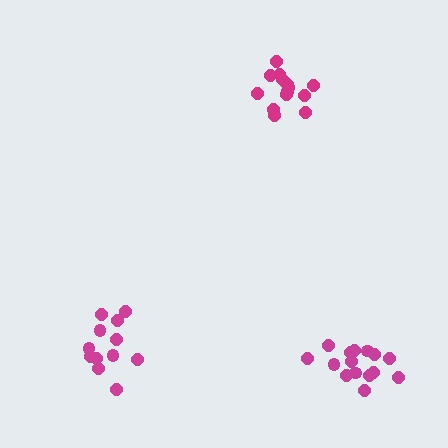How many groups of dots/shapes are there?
There are 3 groups.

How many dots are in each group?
Group 1: 15 dots, Group 2: 12 dots, Group 3: 15 dots (42 total).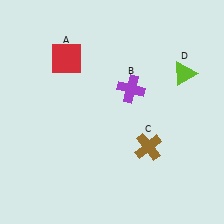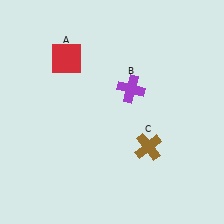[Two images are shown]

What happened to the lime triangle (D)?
The lime triangle (D) was removed in Image 2. It was in the top-right area of Image 1.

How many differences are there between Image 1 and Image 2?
There is 1 difference between the two images.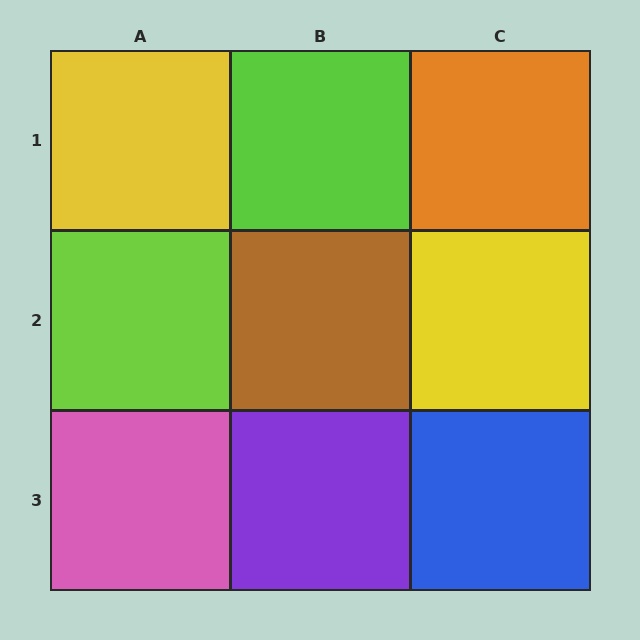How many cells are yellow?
2 cells are yellow.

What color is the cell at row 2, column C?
Yellow.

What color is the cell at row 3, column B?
Purple.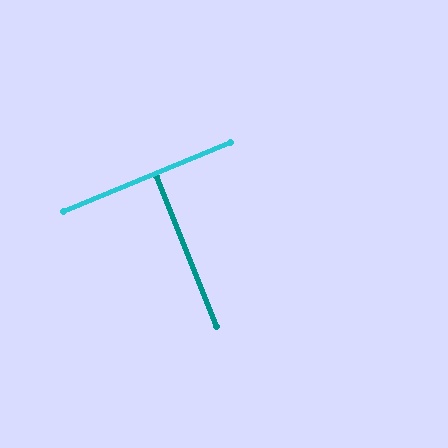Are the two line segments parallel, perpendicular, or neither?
Perpendicular — they meet at approximately 89°.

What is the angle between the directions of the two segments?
Approximately 89 degrees.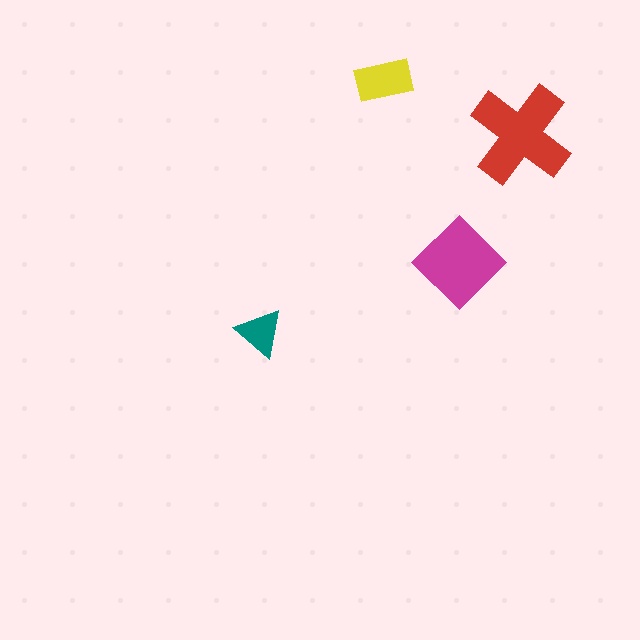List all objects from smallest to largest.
The teal triangle, the yellow rectangle, the magenta diamond, the red cross.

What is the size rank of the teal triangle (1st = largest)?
4th.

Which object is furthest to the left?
The teal triangle is leftmost.